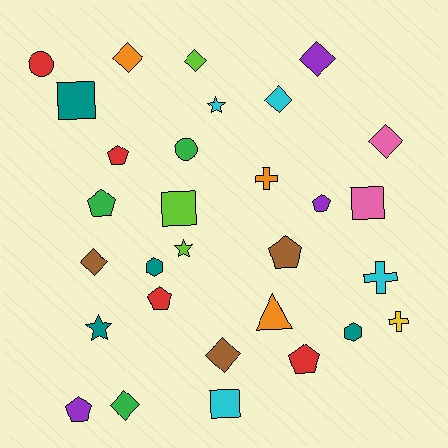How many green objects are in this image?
There are 3 green objects.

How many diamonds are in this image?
There are 8 diamonds.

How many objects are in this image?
There are 30 objects.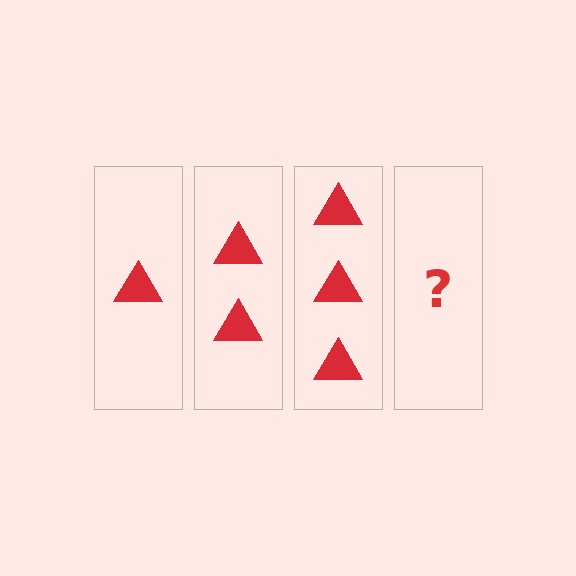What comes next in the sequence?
The next element should be 4 triangles.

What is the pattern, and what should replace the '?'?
The pattern is that each step adds one more triangle. The '?' should be 4 triangles.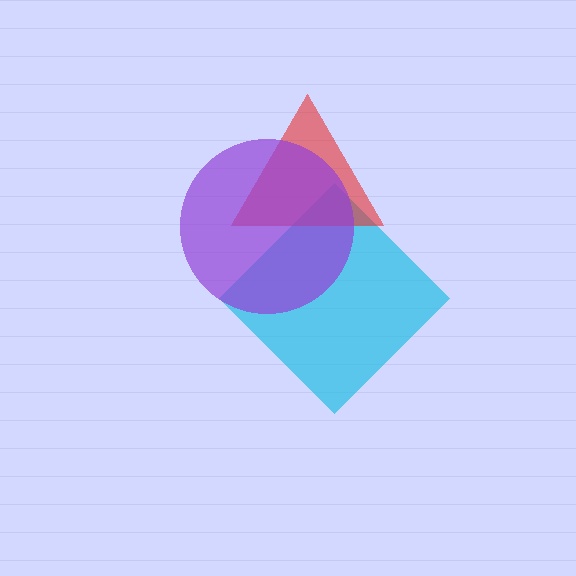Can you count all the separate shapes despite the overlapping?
Yes, there are 3 separate shapes.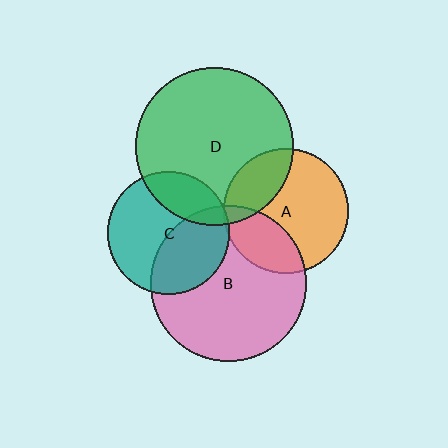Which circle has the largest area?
Circle D (green).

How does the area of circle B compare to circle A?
Approximately 1.5 times.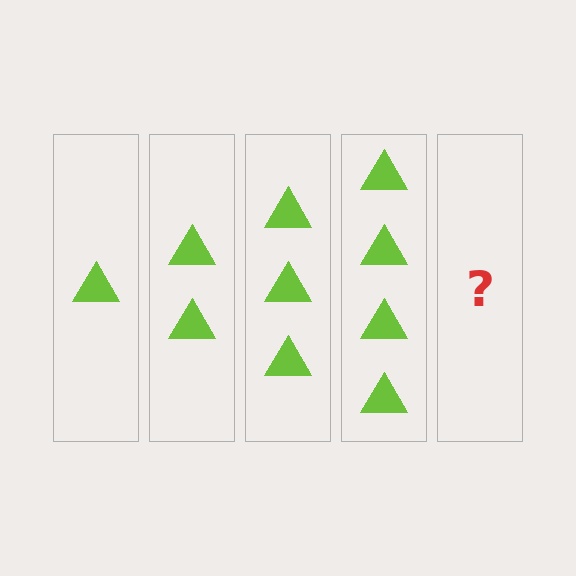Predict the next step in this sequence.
The next step is 5 triangles.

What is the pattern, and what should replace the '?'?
The pattern is that each step adds one more triangle. The '?' should be 5 triangles.